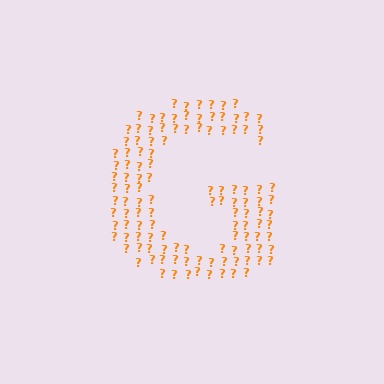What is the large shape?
The large shape is the letter G.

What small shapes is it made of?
It is made of small question marks.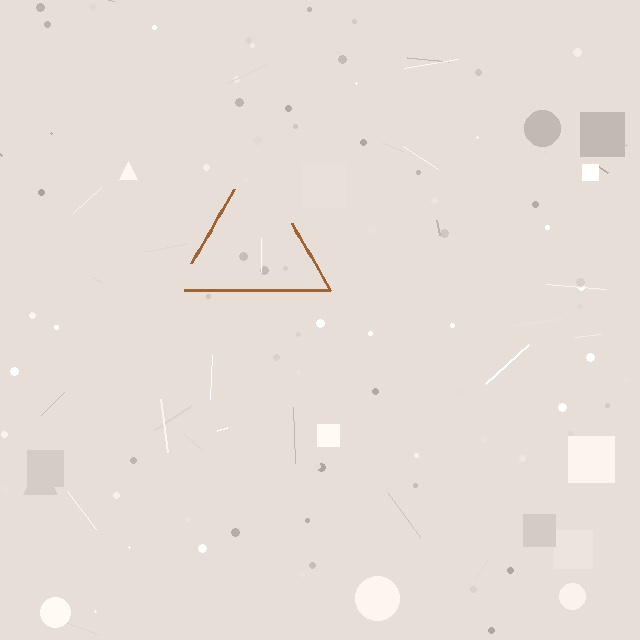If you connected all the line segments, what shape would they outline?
They would outline a triangle.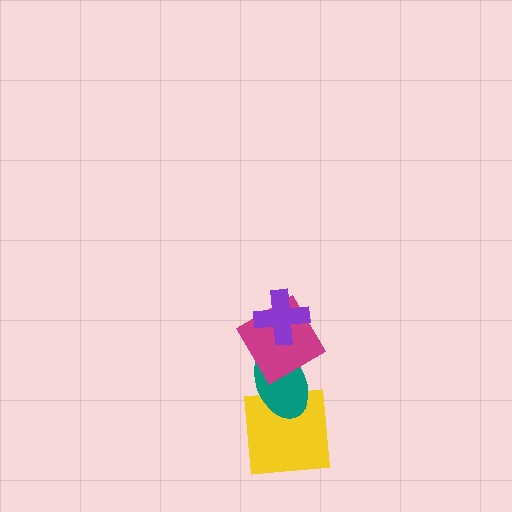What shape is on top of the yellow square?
The teal ellipse is on top of the yellow square.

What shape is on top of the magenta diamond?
The purple cross is on top of the magenta diamond.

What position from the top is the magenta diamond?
The magenta diamond is 2nd from the top.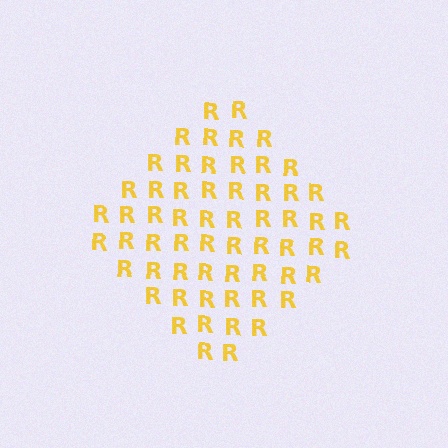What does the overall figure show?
The overall figure shows a diamond.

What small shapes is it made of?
It is made of small letter R's.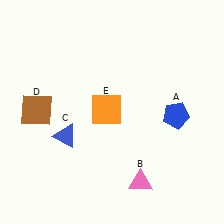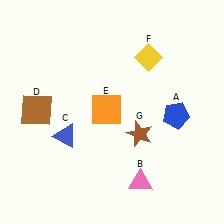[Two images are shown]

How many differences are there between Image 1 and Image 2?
There are 2 differences between the two images.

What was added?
A yellow diamond (F), a brown star (G) were added in Image 2.